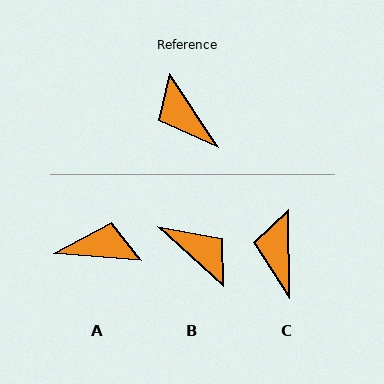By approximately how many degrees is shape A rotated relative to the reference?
Approximately 129 degrees clockwise.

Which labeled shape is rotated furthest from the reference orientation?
B, about 166 degrees away.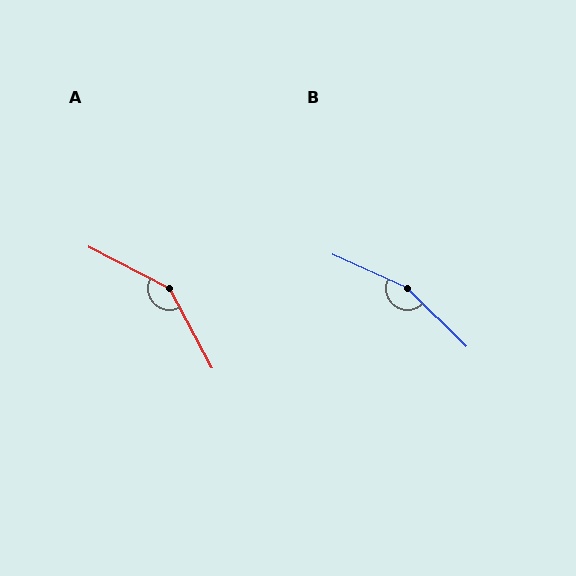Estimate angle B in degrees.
Approximately 160 degrees.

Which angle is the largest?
B, at approximately 160 degrees.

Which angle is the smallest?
A, at approximately 145 degrees.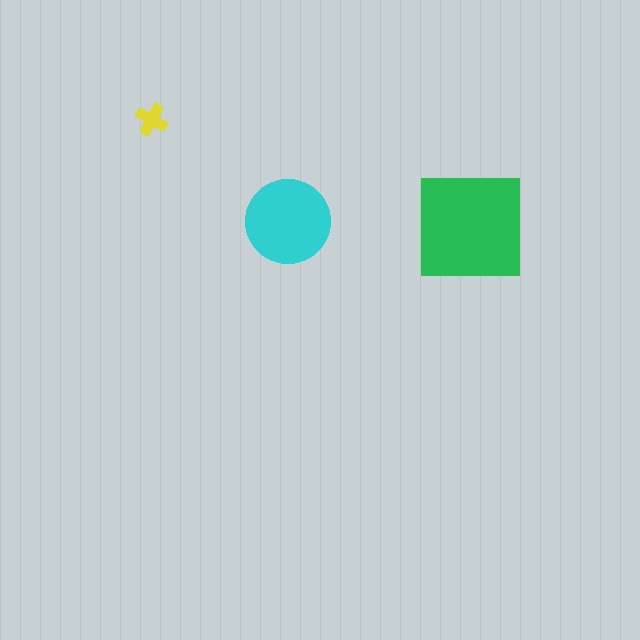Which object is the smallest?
The yellow cross.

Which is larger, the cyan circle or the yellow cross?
The cyan circle.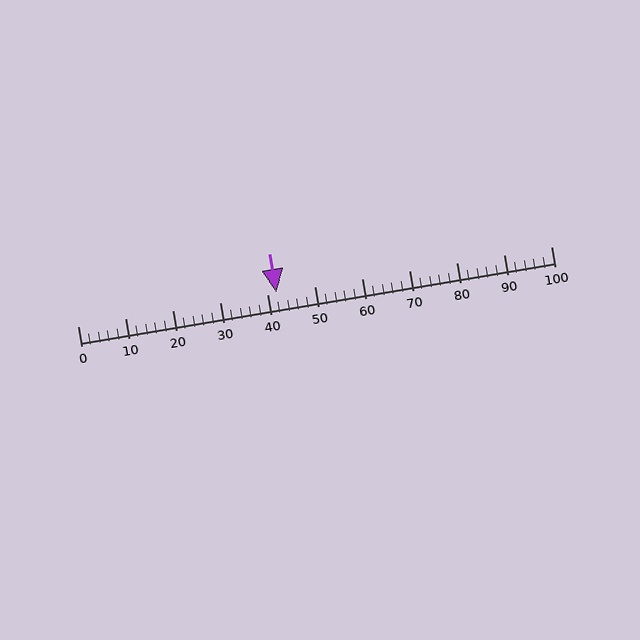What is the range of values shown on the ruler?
The ruler shows values from 0 to 100.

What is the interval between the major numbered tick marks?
The major tick marks are spaced 10 units apart.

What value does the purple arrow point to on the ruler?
The purple arrow points to approximately 42.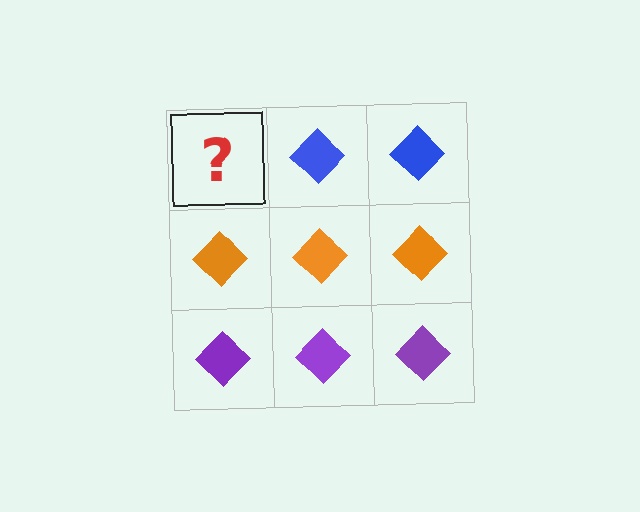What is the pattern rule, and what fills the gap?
The rule is that each row has a consistent color. The gap should be filled with a blue diamond.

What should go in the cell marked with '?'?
The missing cell should contain a blue diamond.